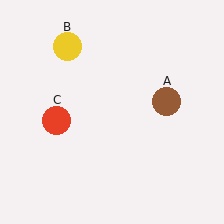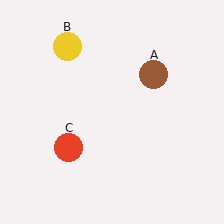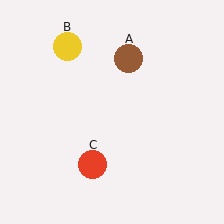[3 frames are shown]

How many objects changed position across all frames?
2 objects changed position: brown circle (object A), red circle (object C).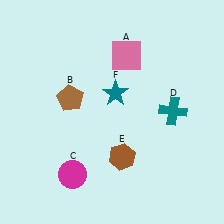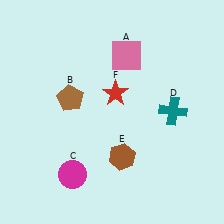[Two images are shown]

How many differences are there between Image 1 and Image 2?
There is 1 difference between the two images.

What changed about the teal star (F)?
In Image 1, F is teal. In Image 2, it changed to red.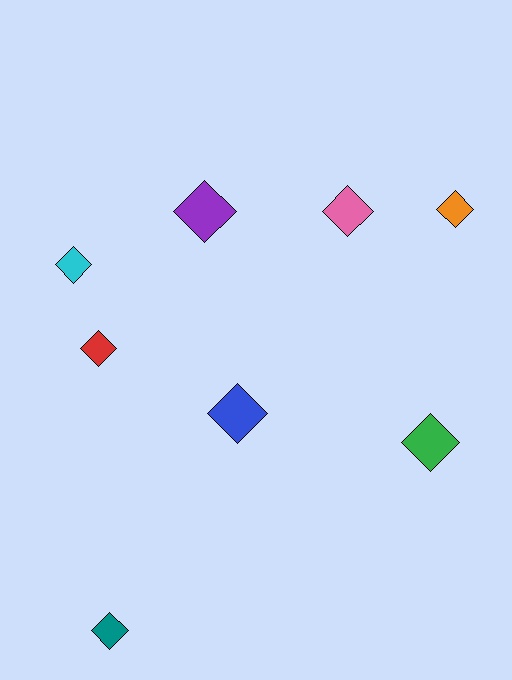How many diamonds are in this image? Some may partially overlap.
There are 8 diamonds.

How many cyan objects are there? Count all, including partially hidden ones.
There is 1 cyan object.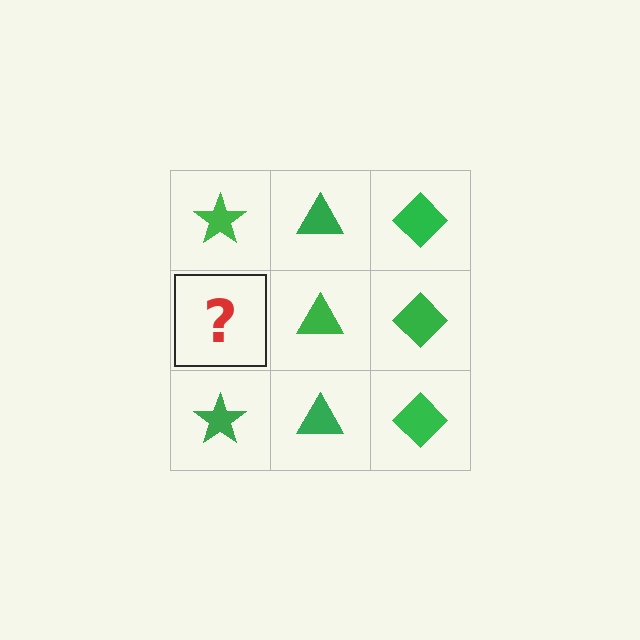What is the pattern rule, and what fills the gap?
The rule is that each column has a consistent shape. The gap should be filled with a green star.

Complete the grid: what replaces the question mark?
The question mark should be replaced with a green star.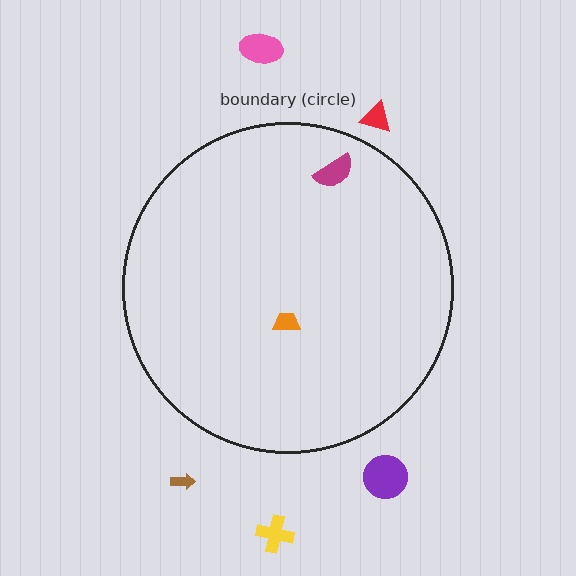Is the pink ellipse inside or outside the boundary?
Outside.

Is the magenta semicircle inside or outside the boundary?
Inside.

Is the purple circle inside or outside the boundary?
Outside.